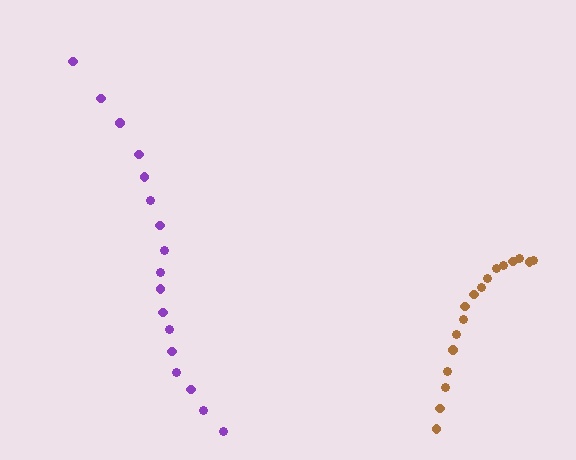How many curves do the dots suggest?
There are 2 distinct paths.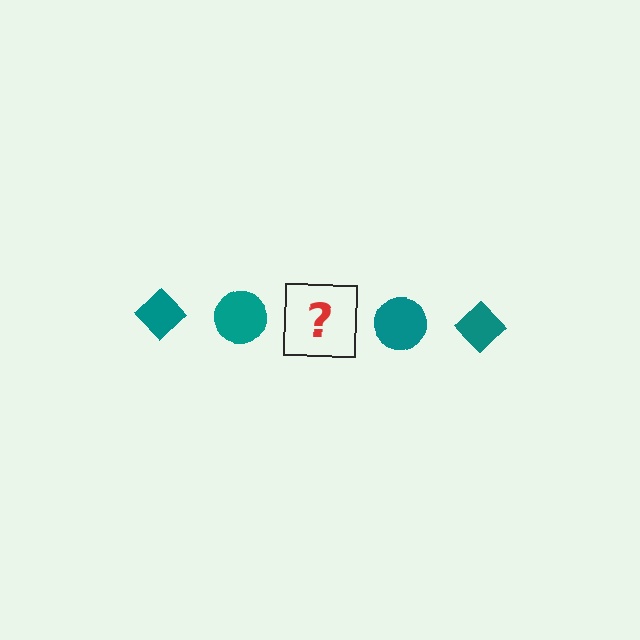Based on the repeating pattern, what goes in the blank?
The blank should be a teal diamond.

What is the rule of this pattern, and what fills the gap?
The rule is that the pattern cycles through diamond, circle shapes in teal. The gap should be filled with a teal diamond.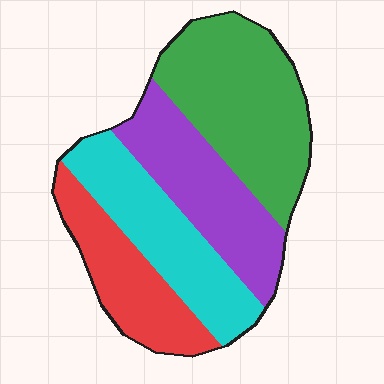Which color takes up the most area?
Green, at roughly 35%.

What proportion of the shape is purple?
Purple takes up about one quarter (1/4) of the shape.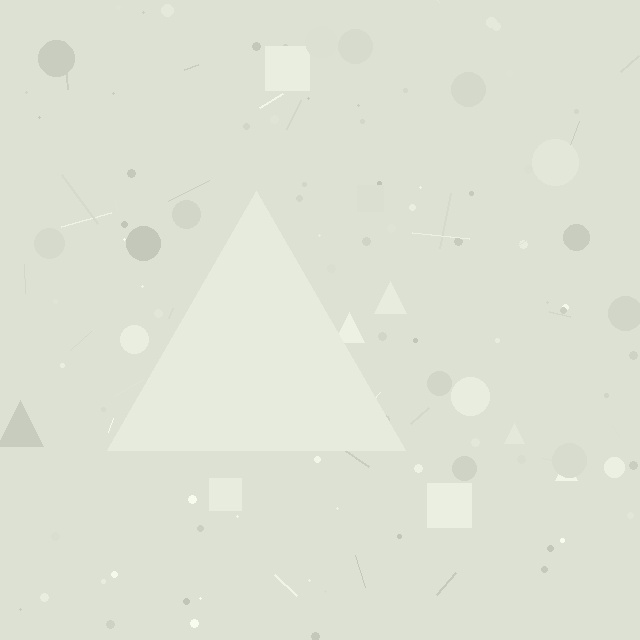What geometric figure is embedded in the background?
A triangle is embedded in the background.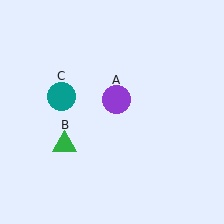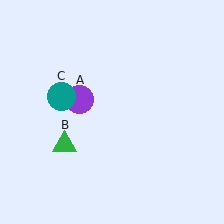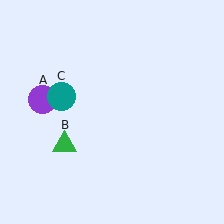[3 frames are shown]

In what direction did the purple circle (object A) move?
The purple circle (object A) moved left.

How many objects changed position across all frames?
1 object changed position: purple circle (object A).